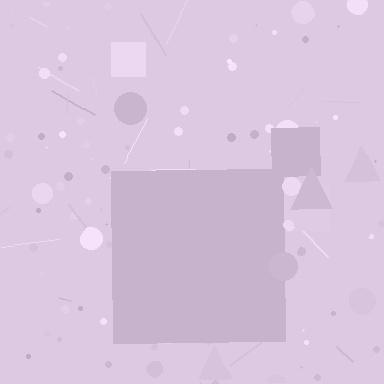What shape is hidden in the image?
A square is hidden in the image.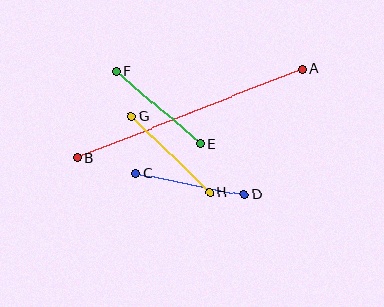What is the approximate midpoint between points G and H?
The midpoint is at approximately (170, 154) pixels.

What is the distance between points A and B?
The distance is approximately 242 pixels.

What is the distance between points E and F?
The distance is approximately 111 pixels.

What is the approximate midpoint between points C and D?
The midpoint is at approximately (190, 184) pixels.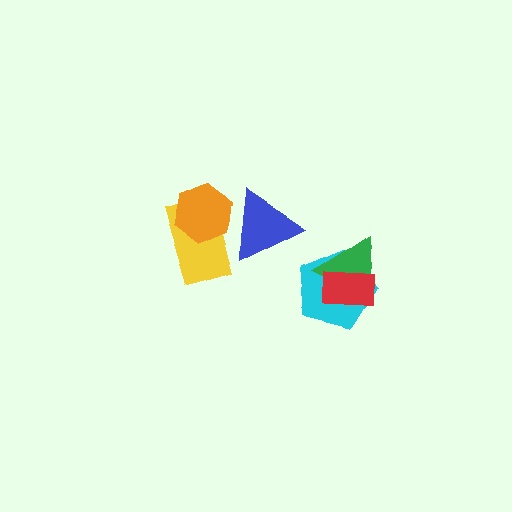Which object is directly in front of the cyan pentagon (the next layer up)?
The green triangle is directly in front of the cyan pentagon.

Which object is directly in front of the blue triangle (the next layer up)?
The yellow rectangle is directly in front of the blue triangle.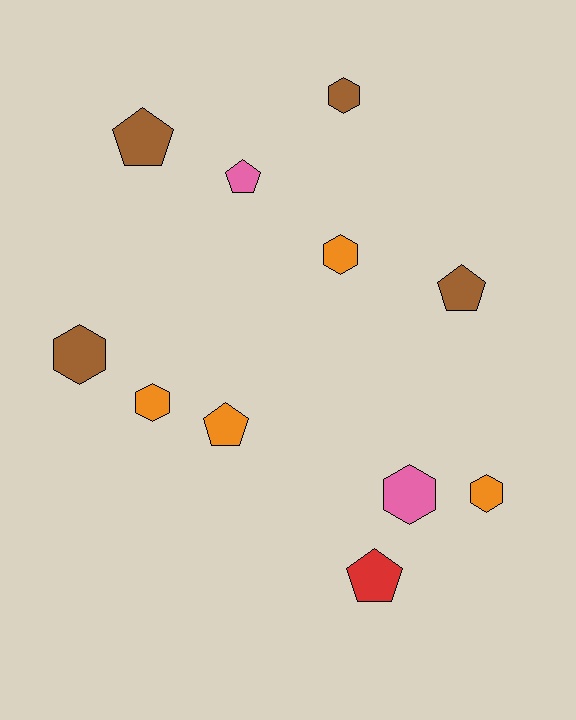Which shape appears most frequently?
Hexagon, with 6 objects.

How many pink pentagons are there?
There is 1 pink pentagon.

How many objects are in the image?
There are 11 objects.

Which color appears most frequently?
Orange, with 4 objects.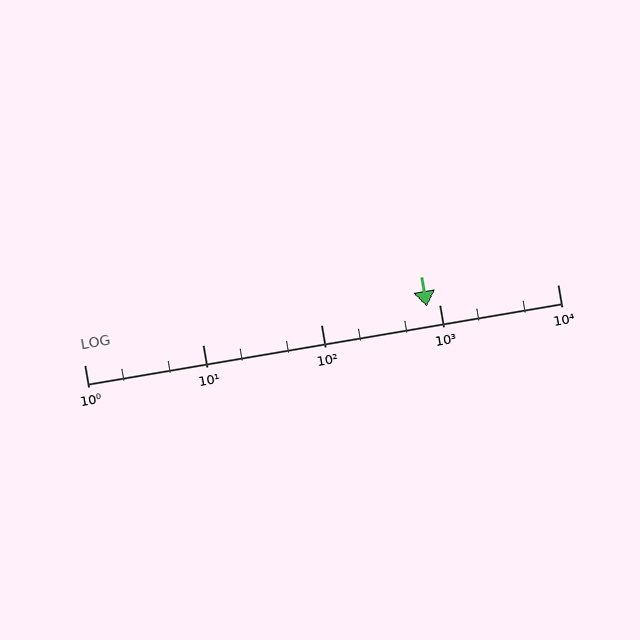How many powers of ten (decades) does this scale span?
The scale spans 4 decades, from 1 to 10000.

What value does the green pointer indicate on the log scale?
The pointer indicates approximately 790.